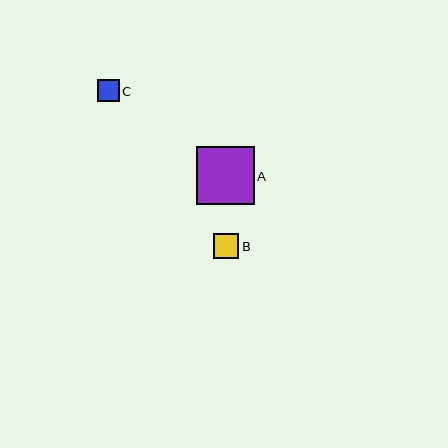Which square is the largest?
Square A is the largest with a size of approximately 58 pixels.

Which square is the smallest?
Square C is the smallest with a size of approximately 22 pixels.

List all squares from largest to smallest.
From largest to smallest: A, B, C.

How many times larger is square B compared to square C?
Square B is approximately 1.2 times the size of square C.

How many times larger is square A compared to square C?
Square A is approximately 2.7 times the size of square C.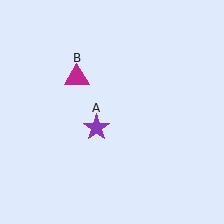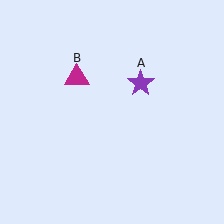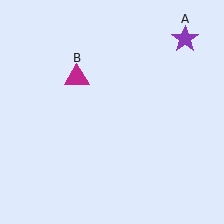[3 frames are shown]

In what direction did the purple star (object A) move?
The purple star (object A) moved up and to the right.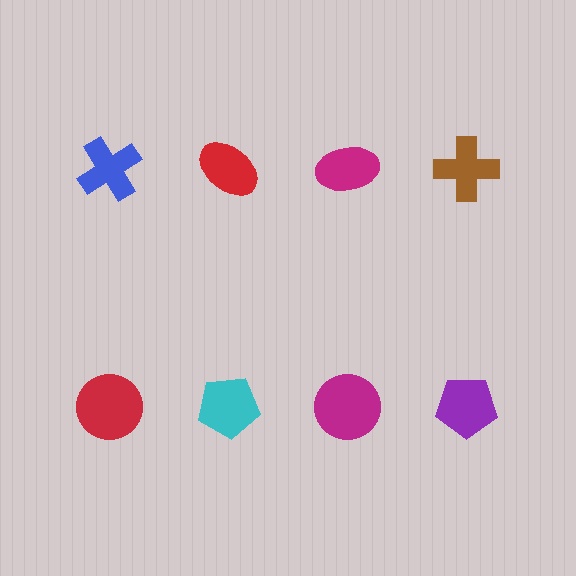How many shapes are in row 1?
4 shapes.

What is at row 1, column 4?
A brown cross.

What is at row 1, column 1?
A blue cross.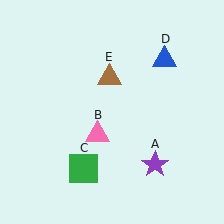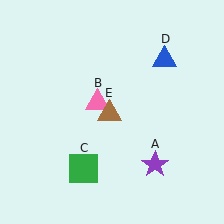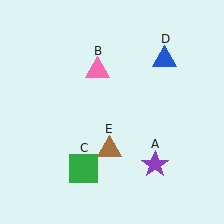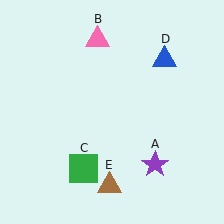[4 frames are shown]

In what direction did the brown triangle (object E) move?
The brown triangle (object E) moved down.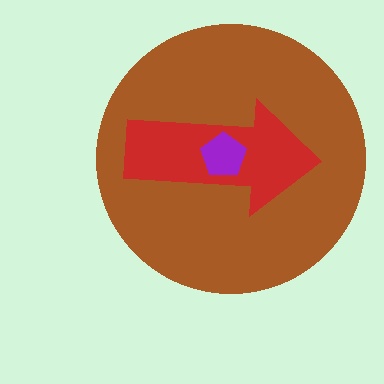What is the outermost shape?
The brown circle.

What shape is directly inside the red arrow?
The purple pentagon.